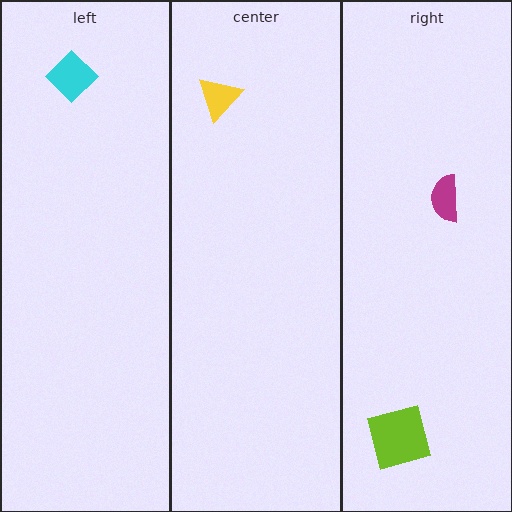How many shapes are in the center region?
1.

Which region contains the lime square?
The right region.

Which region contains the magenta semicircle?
The right region.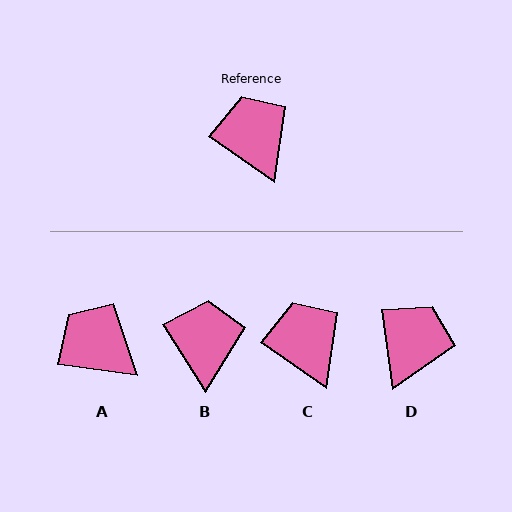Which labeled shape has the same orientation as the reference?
C.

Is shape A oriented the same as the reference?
No, it is off by about 26 degrees.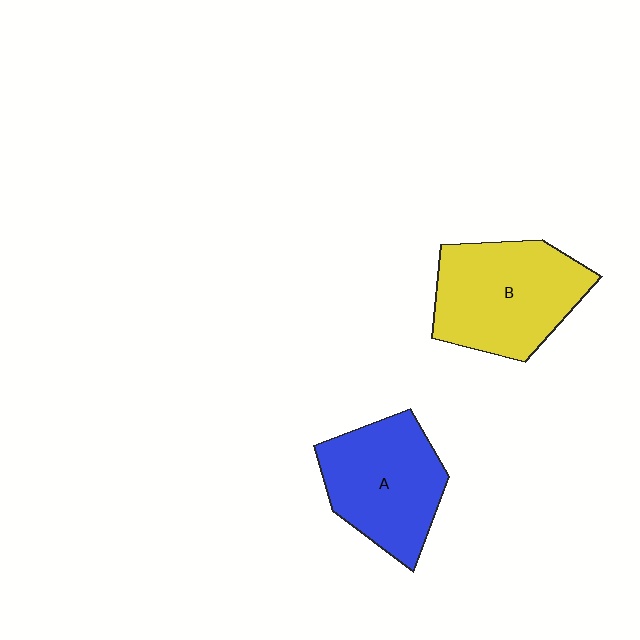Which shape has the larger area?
Shape B (yellow).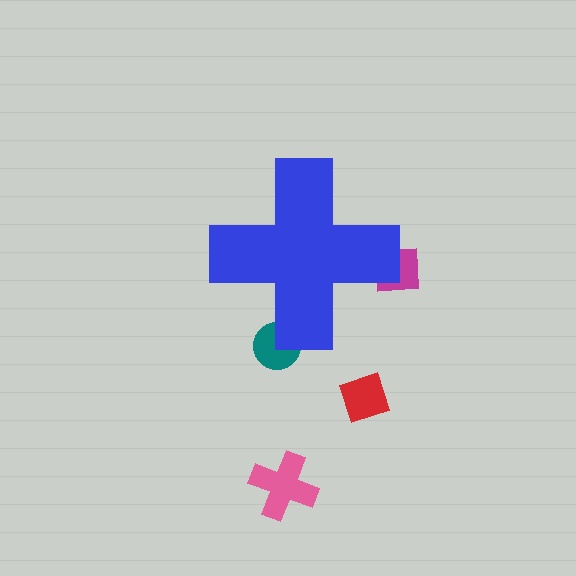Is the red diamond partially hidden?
No, the red diamond is fully visible.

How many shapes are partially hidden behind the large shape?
2 shapes are partially hidden.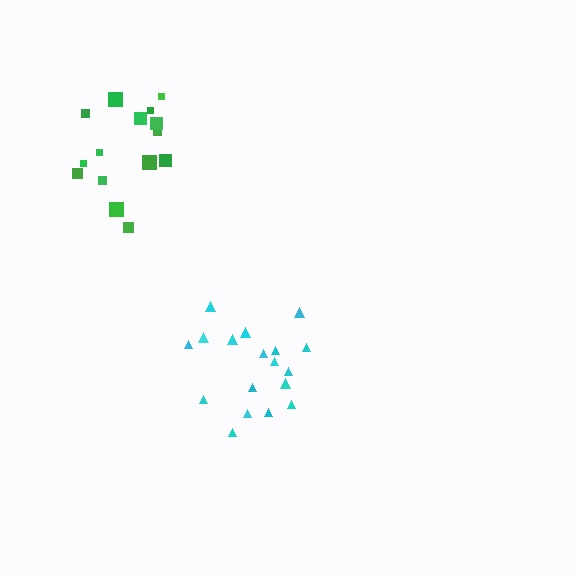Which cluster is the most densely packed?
Cyan.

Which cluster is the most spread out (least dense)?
Green.